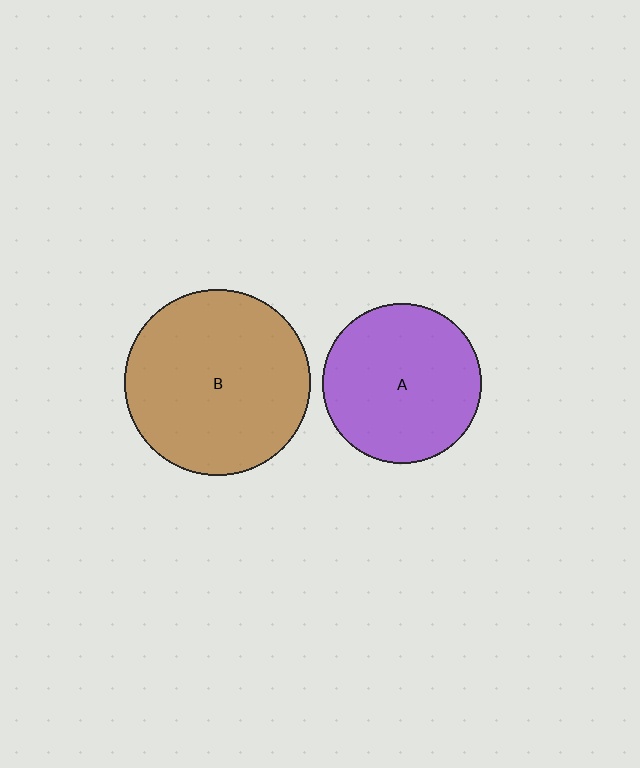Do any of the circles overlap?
No, none of the circles overlap.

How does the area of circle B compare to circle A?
Approximately 1.4 times.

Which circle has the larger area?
Circle B (brown).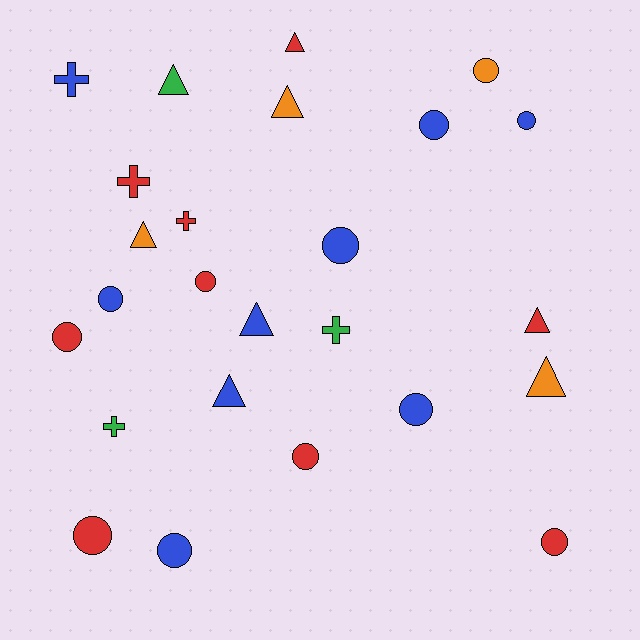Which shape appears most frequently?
Circle, with 12 objects.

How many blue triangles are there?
There are 2 blue triangles.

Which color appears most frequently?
Red, with 9 objects.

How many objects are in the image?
There are 25 objects.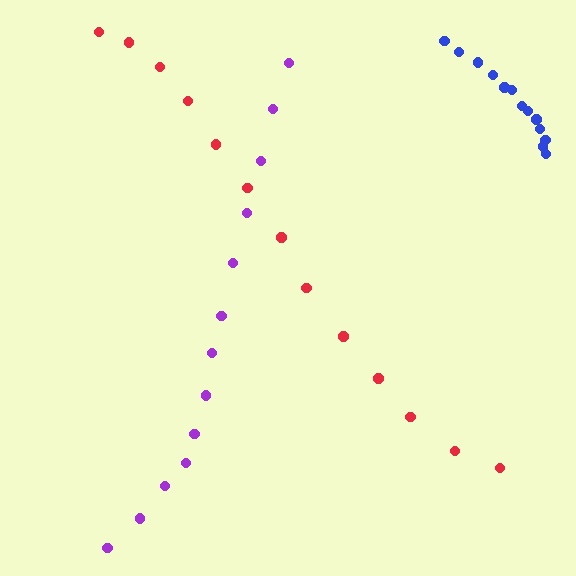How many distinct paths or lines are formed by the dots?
There are 3 distinct paths.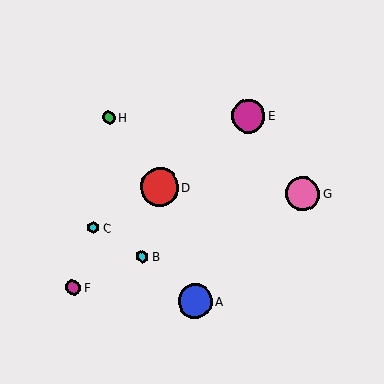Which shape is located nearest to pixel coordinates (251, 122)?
The magenta circle (labeled E) at (248, 116) is nearest to that location.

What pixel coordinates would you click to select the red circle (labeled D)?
Click at (160, 187) to select the red circle D.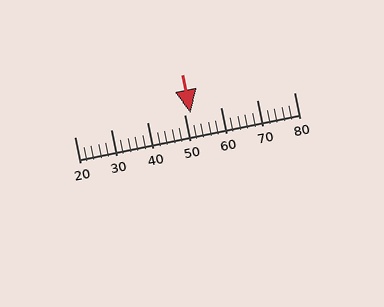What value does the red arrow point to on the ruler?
The red arrow points to approximately 52.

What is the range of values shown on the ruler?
The ruler shows values from 20 to 80.